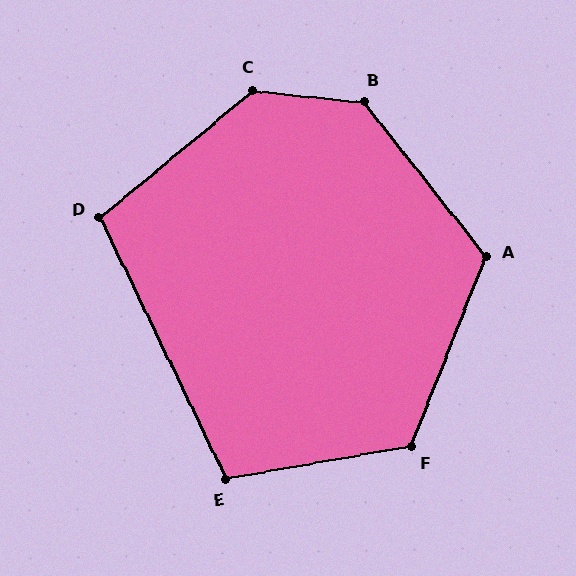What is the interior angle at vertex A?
Approximately 120 degrees (obtuse).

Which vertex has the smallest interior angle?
D, at approximately 104 degrees.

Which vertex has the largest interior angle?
B, at approximately 134 degrees.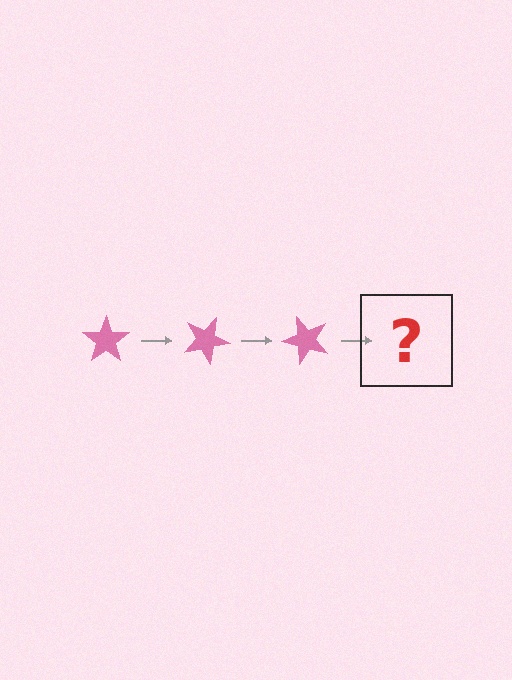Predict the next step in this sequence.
The next step is a pink star rotated 75 degrees.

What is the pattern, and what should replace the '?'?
The pattern is that the star rotates 25 degrees each step. The '?' should be a pink star rotated 75 degrees.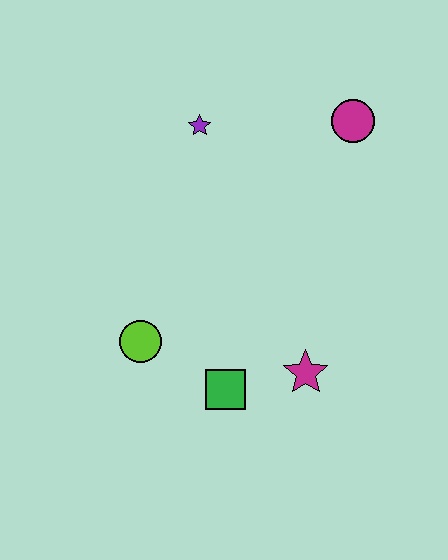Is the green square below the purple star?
Yes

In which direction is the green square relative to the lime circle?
The green square is to the right of the lime circle.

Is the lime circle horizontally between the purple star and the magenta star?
No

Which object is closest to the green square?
The magenta star is closest to the green square.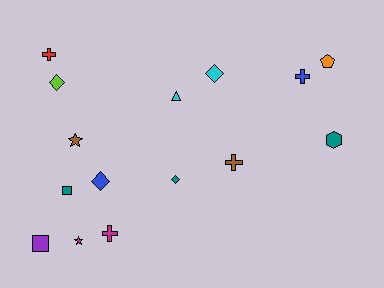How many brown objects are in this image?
There are 2 brown objects.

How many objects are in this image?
There are 15 objects.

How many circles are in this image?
There are no circles.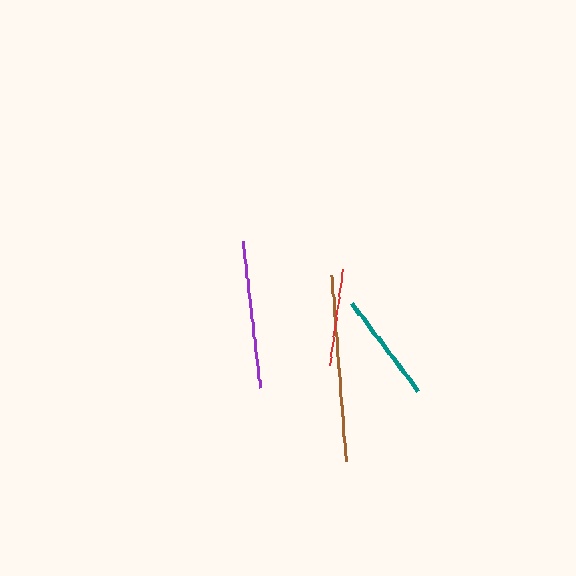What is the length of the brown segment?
The brown segment is approximately 187 pixels long.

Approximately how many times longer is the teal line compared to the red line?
The teal line is approximately 1.1 times the length of the red line.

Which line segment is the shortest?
The red line is the shortest at approximately 96 pixels.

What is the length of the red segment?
The red segment is approximately 96 pixels long.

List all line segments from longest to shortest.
From longest to shortest: brown, purple, teal, red.